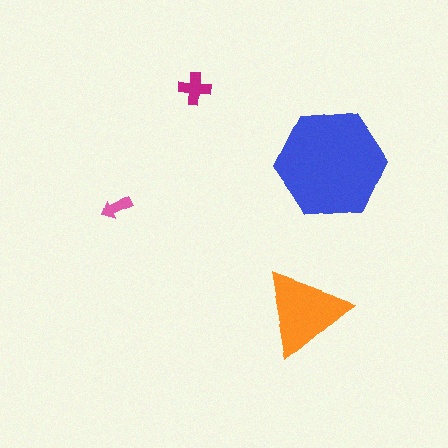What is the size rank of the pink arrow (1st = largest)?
4th.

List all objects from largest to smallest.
The blue hexagon, the orange triangle, the magenta cross, the pink arrow.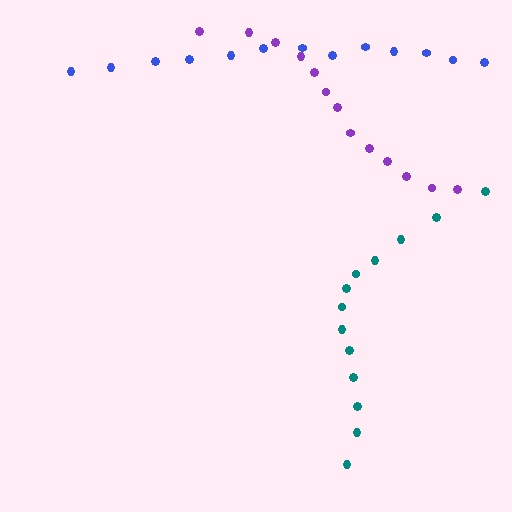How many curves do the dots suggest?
There are 3 distinct paths.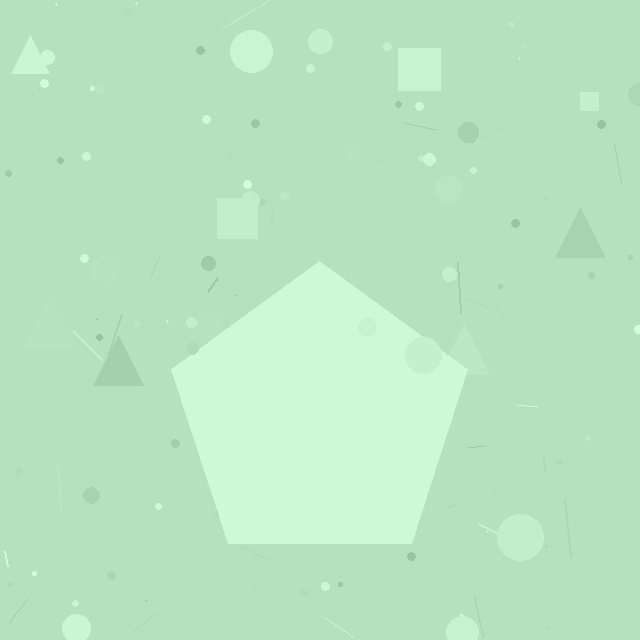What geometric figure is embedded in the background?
A pentagon is embedded in the background.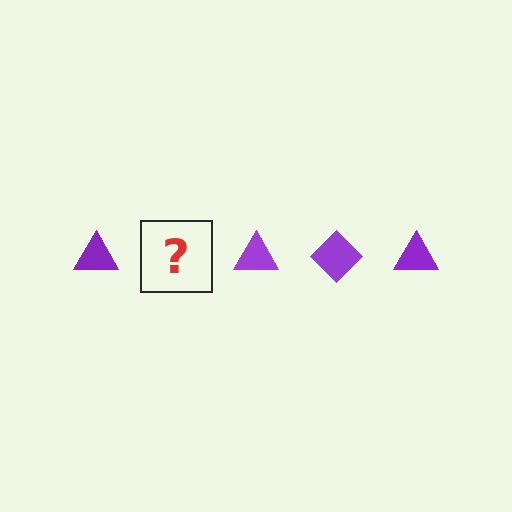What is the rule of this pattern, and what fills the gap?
The rule is that the pattern cycles through triangle, diamond shapes in purple. The gap should be filled with a purple diamond.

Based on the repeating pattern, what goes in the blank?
The blank should be a purple diamond.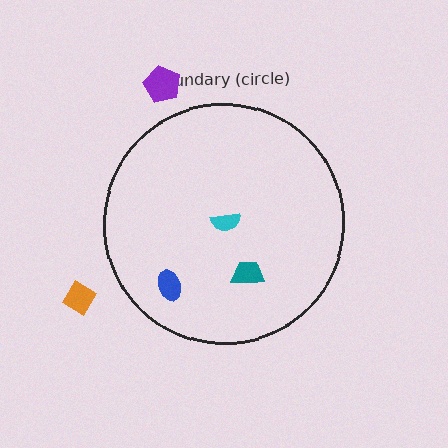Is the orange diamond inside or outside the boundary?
Outside.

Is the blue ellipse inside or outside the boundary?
Inside.